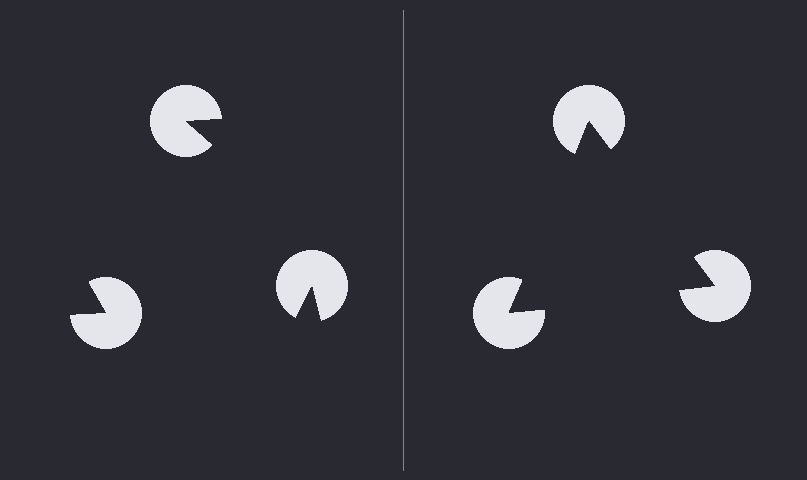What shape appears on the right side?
An illusory triangle.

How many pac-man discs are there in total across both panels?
6 — 3 on each side.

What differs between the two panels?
The pac-man discs are positioned identically on both sides; only the wedge orientations differ. On the right they align to a triangle; on the left they are misaligned.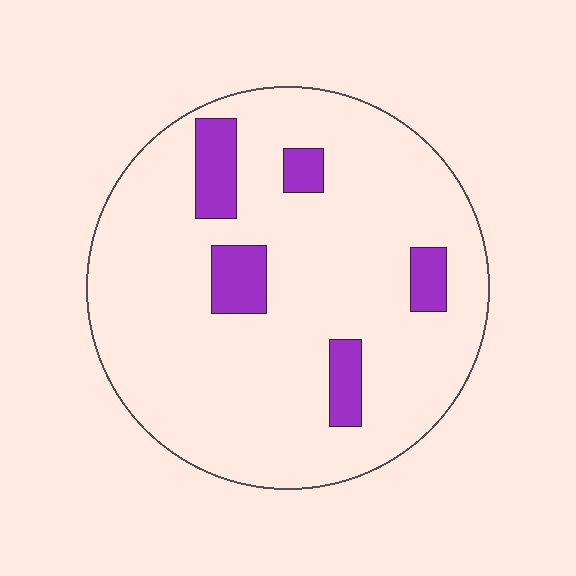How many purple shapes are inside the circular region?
5.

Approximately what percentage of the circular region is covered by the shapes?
Approximately 10%.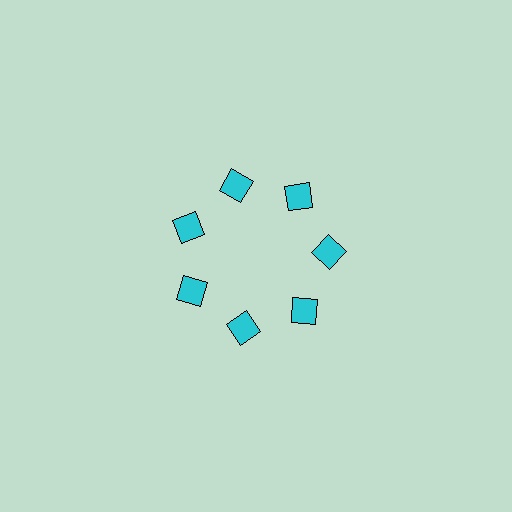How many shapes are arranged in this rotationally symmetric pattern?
There are 7 shapes, arranged in 7 groups of 1.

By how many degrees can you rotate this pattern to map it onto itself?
The pattern maps onto itself every 51 degrees of rotation.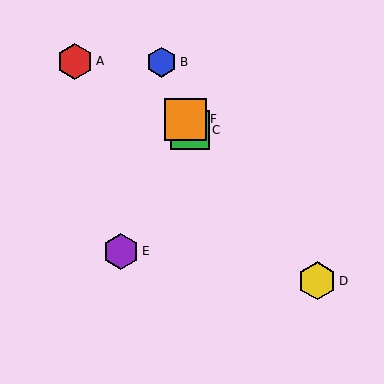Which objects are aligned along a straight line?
Objects B, C, F are aligned along a straight line.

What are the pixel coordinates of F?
Object F is at (186, 119).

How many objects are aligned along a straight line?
3 objects (B, C, F) are aligned along a straight line.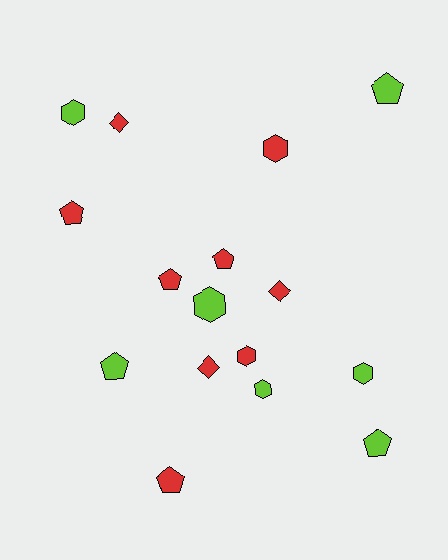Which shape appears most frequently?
Pentagon, with 7 objects.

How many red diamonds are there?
There are 3 red diamonds.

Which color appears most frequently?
Red, with 9 objects.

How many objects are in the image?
There are 16 objects.